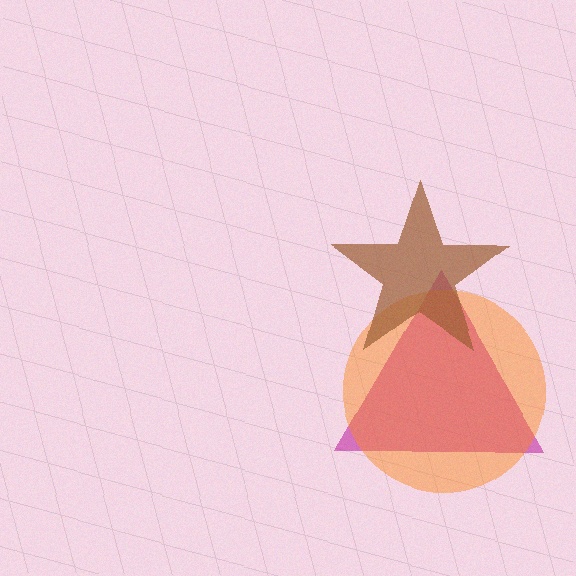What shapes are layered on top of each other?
The layered shapes are: a magenta triangle, an orange circle, a brown star.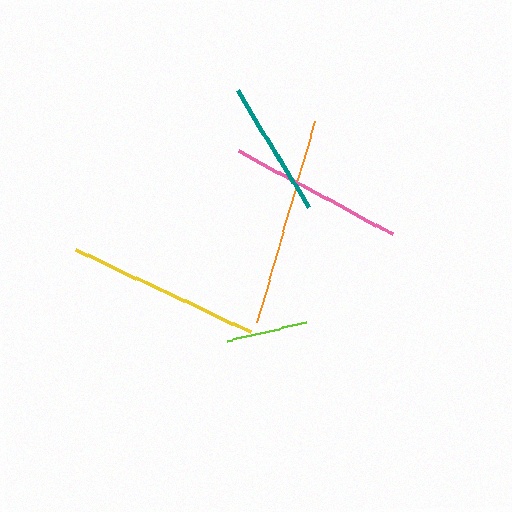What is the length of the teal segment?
The teal segment is approximately 136 pixels long.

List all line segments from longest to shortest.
From longest to shortest: orange, yellow, pink, teal, lime.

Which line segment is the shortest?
The lime line is the shortest at approximately 82 pixels.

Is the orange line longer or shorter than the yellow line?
The orange line is longer than the yellow line.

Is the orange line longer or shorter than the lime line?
The orange line is longer than the lime line.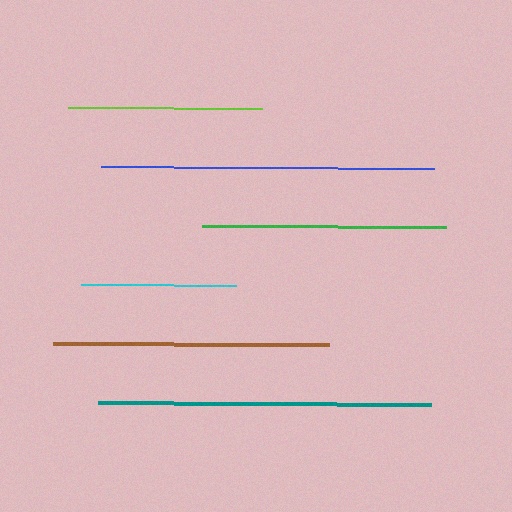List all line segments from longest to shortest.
From longest to shortest: teal, blue, brown, green, lime, cyan.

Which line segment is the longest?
The teal line is the longest at approximately 333 pixels.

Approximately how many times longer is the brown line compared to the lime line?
The brown line is approximately 1.4 times the length of the lime line.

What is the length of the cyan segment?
The cyan segment is approximately 154 pixels long.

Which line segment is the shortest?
The cyan line is the shortest at approximately 154 pixels.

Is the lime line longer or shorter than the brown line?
The brown line is longer than the lime line.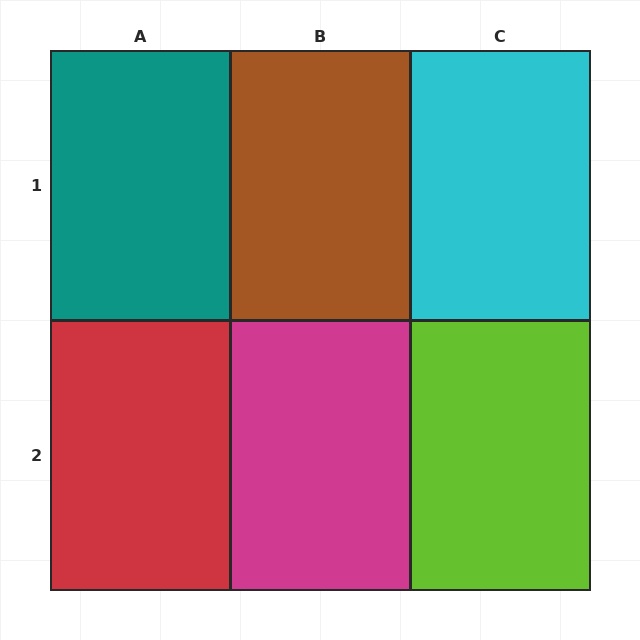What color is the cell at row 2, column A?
Red.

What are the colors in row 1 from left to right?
Teal, brown, cyan.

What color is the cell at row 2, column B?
Magenta.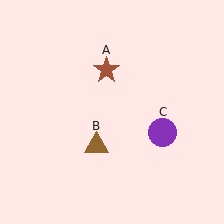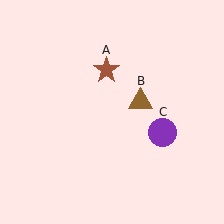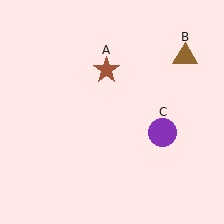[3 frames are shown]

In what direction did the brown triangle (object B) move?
The brown triangle (object B) moved up and to the right.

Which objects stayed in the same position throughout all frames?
Brown star (object A) and purple circle (object C) remained stationary.